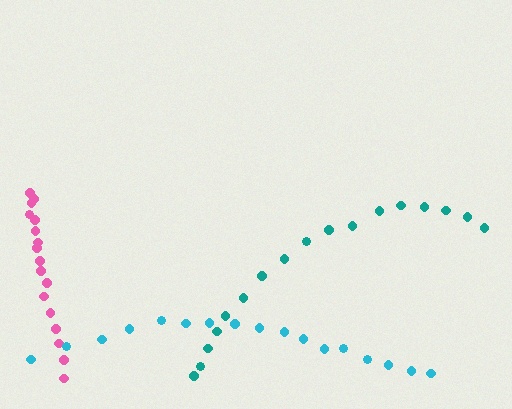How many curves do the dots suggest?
There are 3 distinct paths.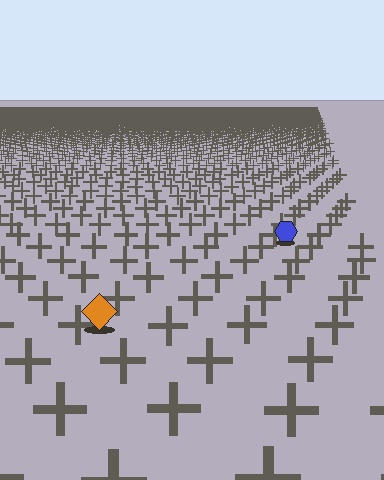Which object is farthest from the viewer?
The blue hexagon is farthest from the viewer. It appears smaller and the ground texture around it is denser.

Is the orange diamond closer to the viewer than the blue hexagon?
Yes. The orange diamond is closer — you can tell from the texture gradient: the ground texture is coarser near it.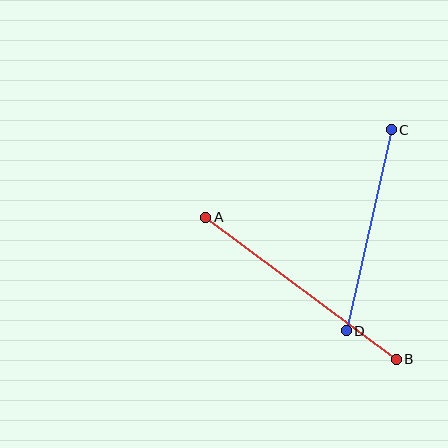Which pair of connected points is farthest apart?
Points A and B are farthest apart.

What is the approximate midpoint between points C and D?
The midpoint is at approximately (369, 230) pixels.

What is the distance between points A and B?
The distance is approximately 237 pixels.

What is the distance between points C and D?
The distance is approximately 206 pixels.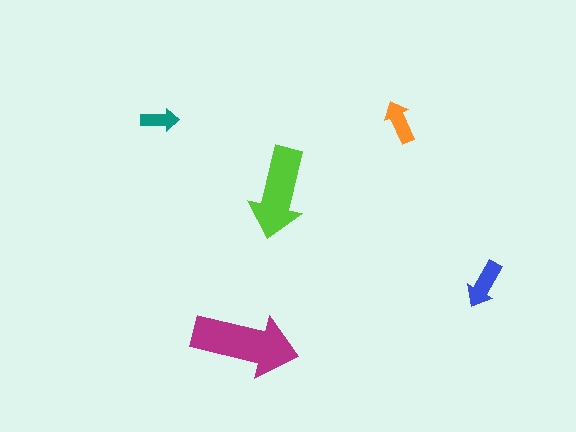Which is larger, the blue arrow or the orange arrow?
The blue one.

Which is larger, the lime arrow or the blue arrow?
The lime one.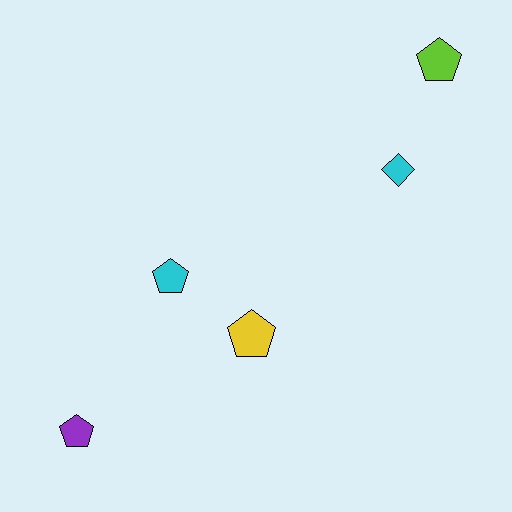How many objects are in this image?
There are 5 objects.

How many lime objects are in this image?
There is 1 lime object.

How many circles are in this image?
There are no circles.